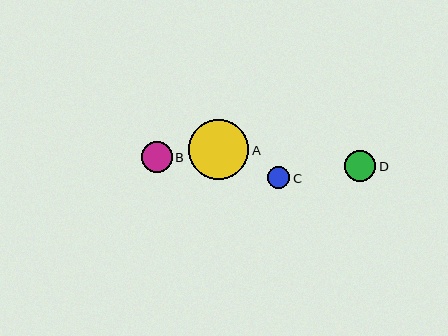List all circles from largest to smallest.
From largest to smallest: A, D, B, C.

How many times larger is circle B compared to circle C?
Circle B is approximately 1.4 times the size of circle C.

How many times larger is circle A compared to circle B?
Circle A is approximately 1.9 times the size of circle B.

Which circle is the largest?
Circle A is the largest with a size of approximately 60 pixels.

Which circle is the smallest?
Circle C is the smallest with a size of approximately 22 pixels.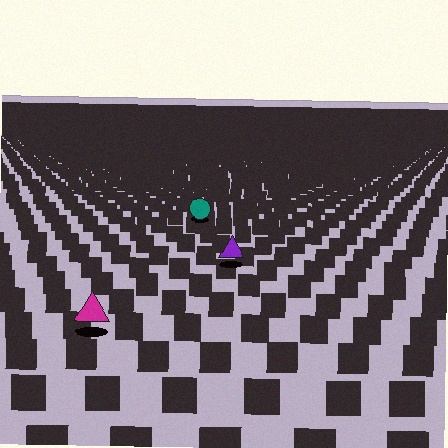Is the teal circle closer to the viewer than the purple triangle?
No. The purple triangle is closer — you can tell from the texture gradient: the ground texture is coarser near it.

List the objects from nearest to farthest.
From nearest to farthest: the magenta triangle, the purple triangle, the teal circle.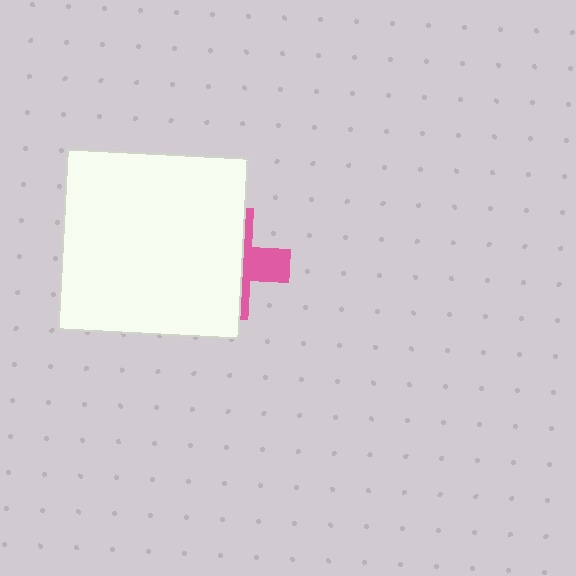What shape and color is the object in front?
The object in front is a white square.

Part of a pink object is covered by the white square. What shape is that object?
It is a cross.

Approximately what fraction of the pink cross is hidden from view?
Roughly 65% of the pink cross is hidden behind the white square.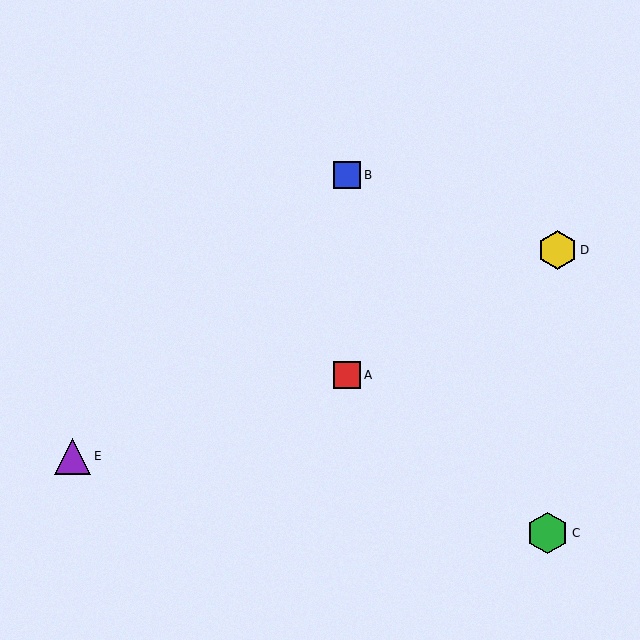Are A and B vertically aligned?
Yes, both are at x≈347.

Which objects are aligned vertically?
Objects A, B are aligned vertically.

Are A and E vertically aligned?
No, A is at x≈347 and E is at x≈73.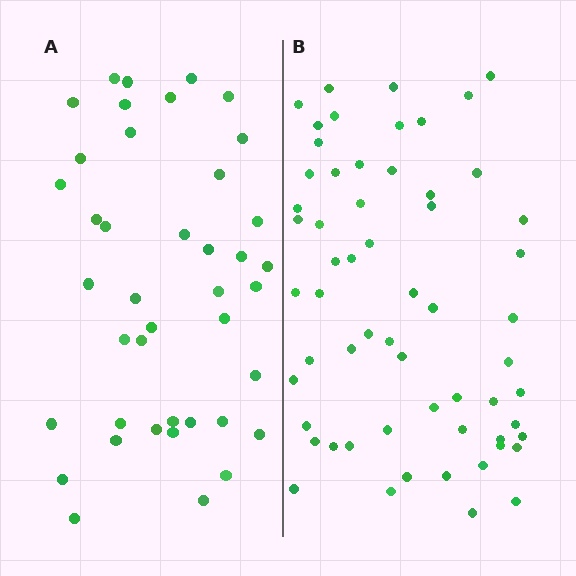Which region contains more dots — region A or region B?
Region B (the right region) has more dots.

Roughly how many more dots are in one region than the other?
Region B has approximately 20 more dots than region A.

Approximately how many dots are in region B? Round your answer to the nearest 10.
About 60 dots.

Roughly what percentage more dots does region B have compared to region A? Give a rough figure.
About 45% more.